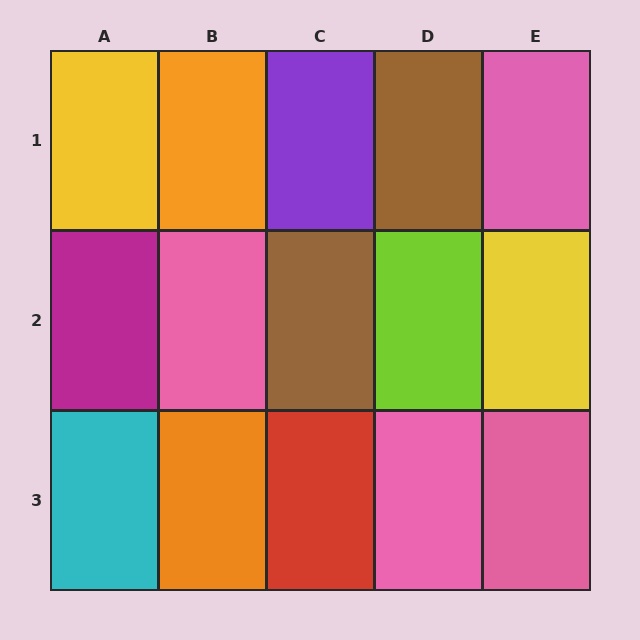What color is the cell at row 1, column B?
Orange.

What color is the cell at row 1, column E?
Pink.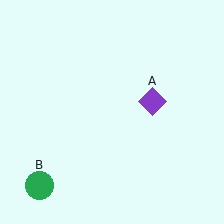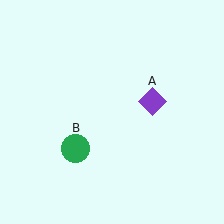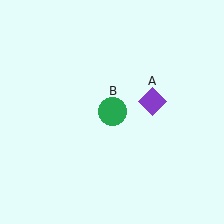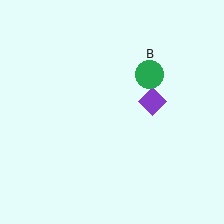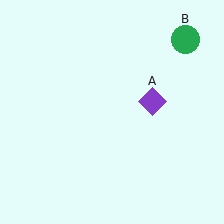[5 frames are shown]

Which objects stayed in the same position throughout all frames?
Purple diamond (object A) remained stationary.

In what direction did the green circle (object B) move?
The green circle (object B) moved up and to the right.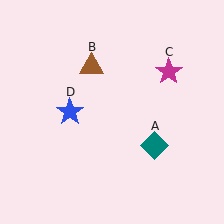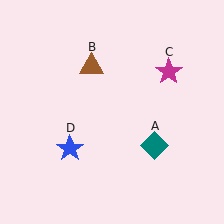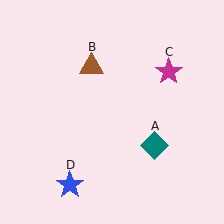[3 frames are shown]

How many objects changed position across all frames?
1 object changed position: blue star (object D).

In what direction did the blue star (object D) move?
The blue star (object D) moved down.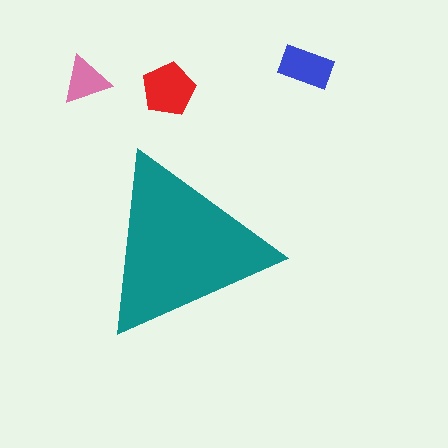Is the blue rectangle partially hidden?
No, the blue rectangle is fully visible.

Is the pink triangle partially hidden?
No, the pink triangle is fully visible.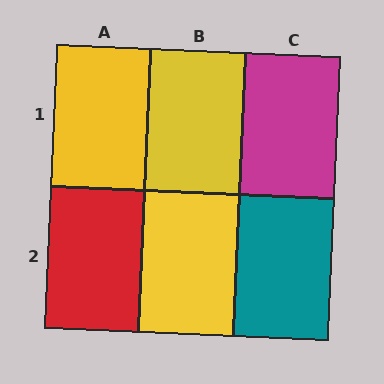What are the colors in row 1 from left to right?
Yellow, yellow, magenta.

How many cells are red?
1 cell is red.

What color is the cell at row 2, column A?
Red.